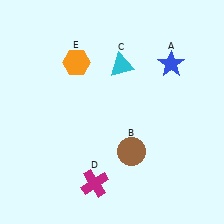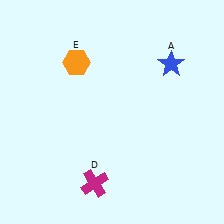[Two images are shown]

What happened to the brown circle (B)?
The brown circle (B) was removed in Image 2. It was in the bottom-right area of Image 1.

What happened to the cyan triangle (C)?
The cyan triangle (C) was removed in Image 2. It was in the top-right area of Image 1.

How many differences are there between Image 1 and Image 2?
There are 2 differences between the two images.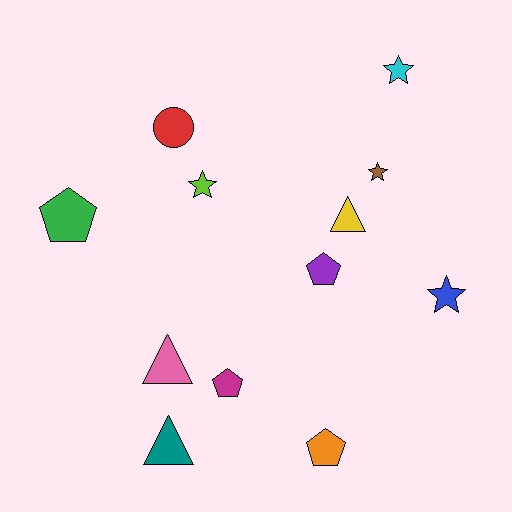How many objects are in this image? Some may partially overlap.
There are 12 objects.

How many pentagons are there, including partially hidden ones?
There are 4 pentagons.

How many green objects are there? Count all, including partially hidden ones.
There is 1 green object.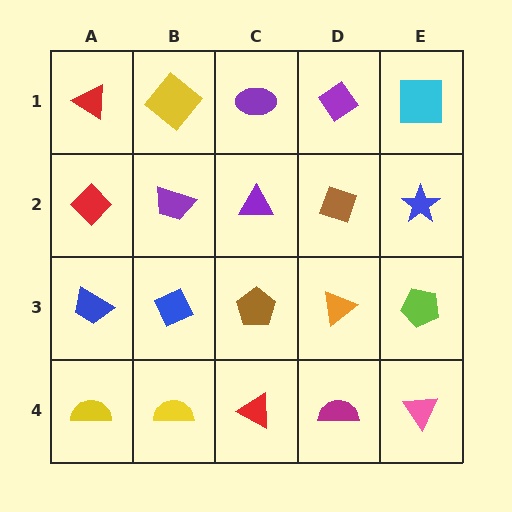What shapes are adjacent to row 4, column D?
An orange triangle (row 3, column D), a red triangle (row 4, column C), a pink triangle (row 4, column E).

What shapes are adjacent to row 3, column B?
A purple trapezoid (row 2, column B), a yellow semicircle (row 4, column B), a blue trapezoid (row 3, column A), a brown pentagon (row 3, column C).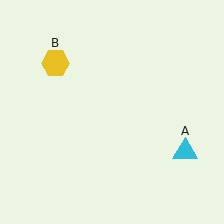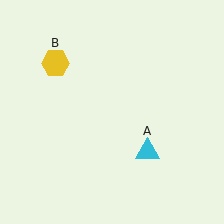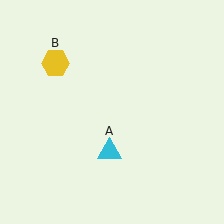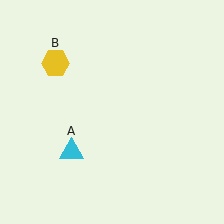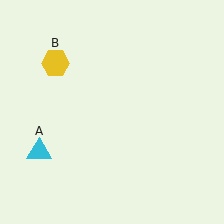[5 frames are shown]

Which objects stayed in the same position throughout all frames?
Yellow hexagon (object B) remained stationary.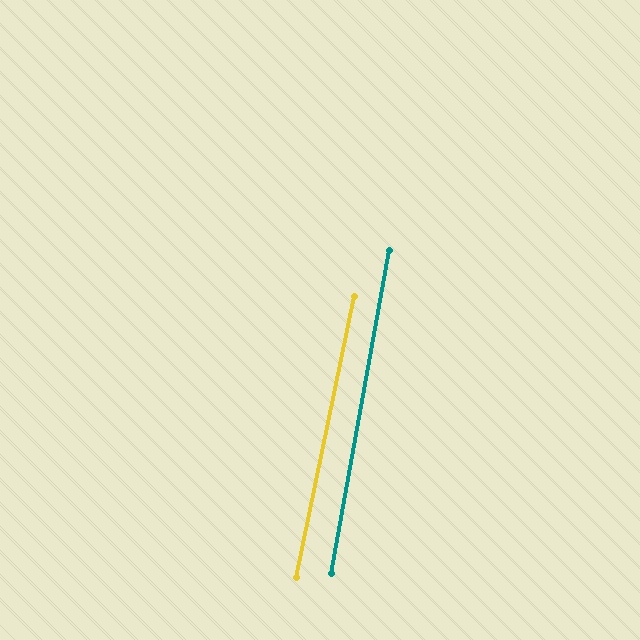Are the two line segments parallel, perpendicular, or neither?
Parallel — their directions differ by only 1.4°.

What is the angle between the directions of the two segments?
Approximately 1 degree.